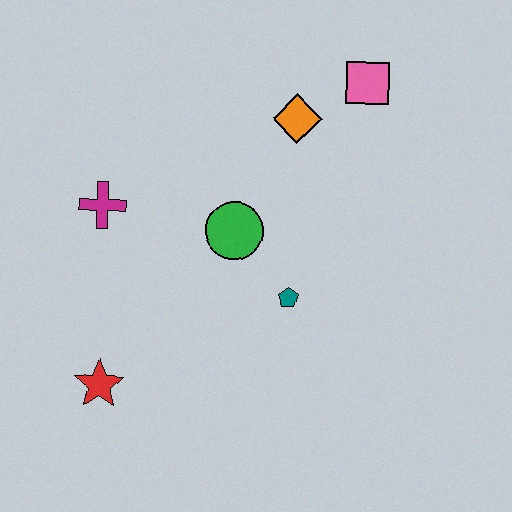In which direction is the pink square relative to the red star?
The pink square is above the red star.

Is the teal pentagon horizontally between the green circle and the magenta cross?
No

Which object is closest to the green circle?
The teal pentagon is closest to the green circle.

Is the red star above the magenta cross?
No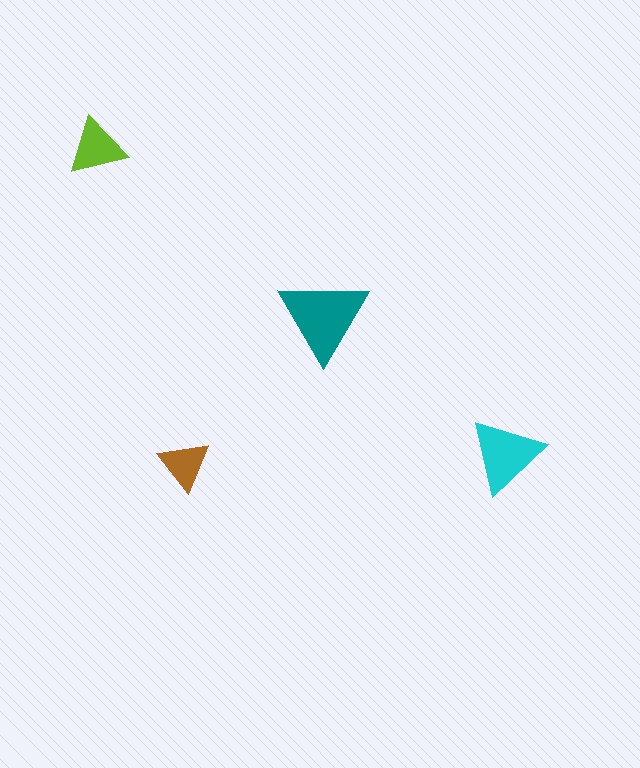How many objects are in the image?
There are 4 objects in the image.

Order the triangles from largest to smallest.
the teal one, the cyan one, the lime one, the brown one.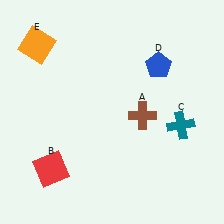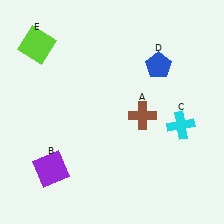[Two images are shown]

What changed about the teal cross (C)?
In Image 1, C is teal. In Image 2, it changed to cyan.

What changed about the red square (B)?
In Image 1, B is red. In Image 2, it changed to purple.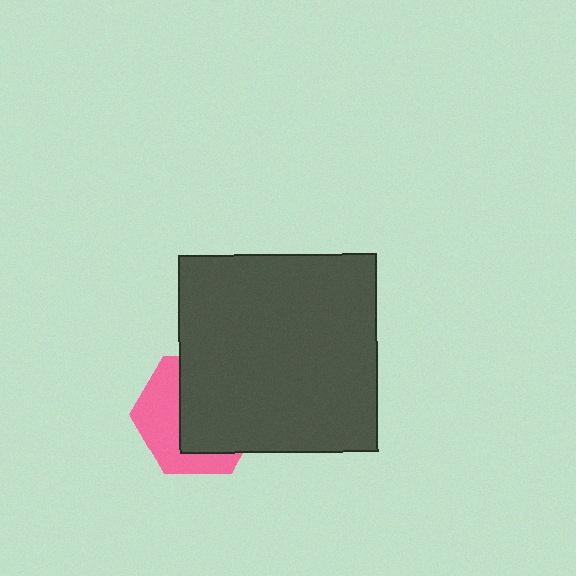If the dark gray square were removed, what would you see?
You would see the complete pink hexagon.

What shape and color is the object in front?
The object in front is a dark gray square.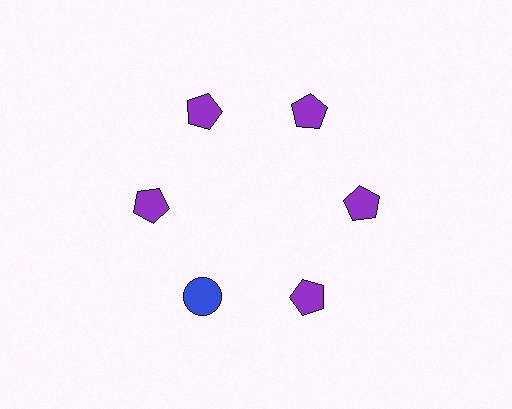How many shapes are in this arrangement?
There are 6 shapes arranged in a ring pattern.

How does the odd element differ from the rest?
It differs in both color (blue instead of purple) and shape (circle instead of pentagon).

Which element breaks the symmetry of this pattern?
The blue circle at roughly the 7 o'clock position breaks the symmetry. All other shapes are purple pentagons.